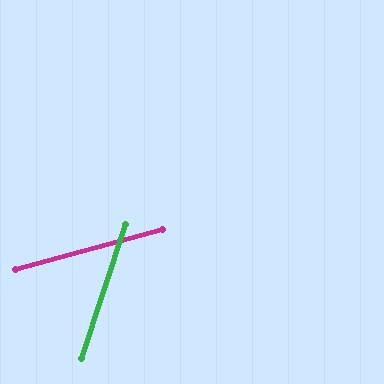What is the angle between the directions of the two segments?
Approximately 57 degrees.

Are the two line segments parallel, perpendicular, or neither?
Neither parallel nor perpendicular — they differ by about 57°.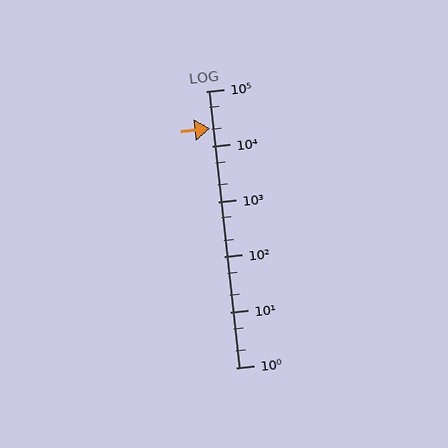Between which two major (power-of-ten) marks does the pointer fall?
The pointer is between 10000 and 100000.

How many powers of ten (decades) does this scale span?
The scale spans 5 decades, from 1 to 100000.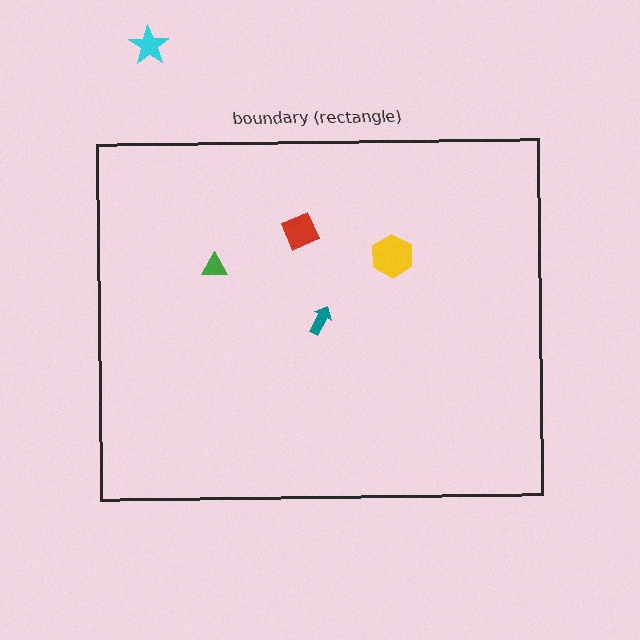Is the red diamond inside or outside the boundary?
Inside.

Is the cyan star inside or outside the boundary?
Outside.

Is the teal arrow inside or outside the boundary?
Inside.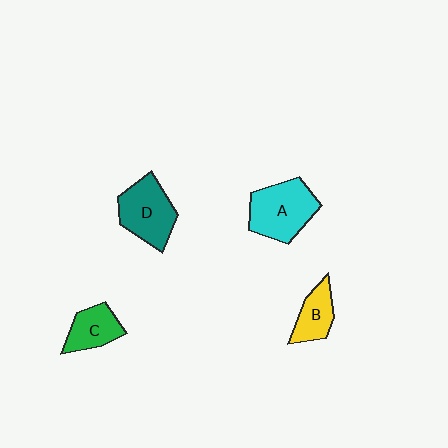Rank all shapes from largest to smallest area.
From largest to smallest: A (cyan), D (teal), C (green), B (yellow).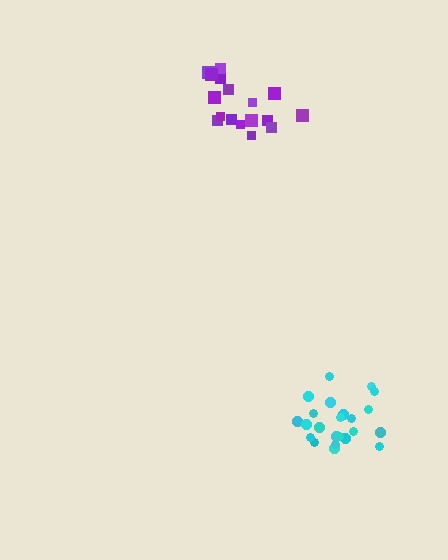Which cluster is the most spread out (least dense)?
Purple.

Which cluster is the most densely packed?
Cyan.